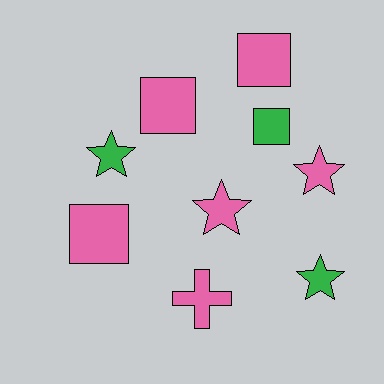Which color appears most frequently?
Pink, with 6 objects.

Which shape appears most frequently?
Star, with 4 objects.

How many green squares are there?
There is 1 green square.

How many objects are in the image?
There are 9 objects.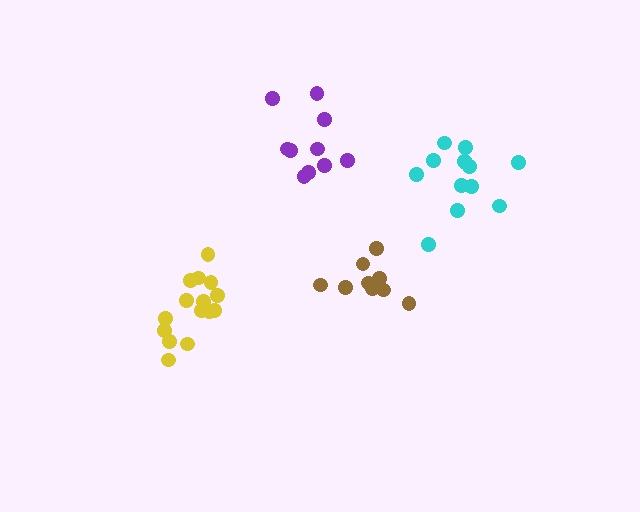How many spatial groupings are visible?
There are 4 spatial groupings.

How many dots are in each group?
Group 1: 13 dots, Group 2: 15 dots, Group 3: 10 dots, Group 4: 9 dots (47 total).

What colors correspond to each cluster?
The clusters are colored: cyan, yellow, purple, brown.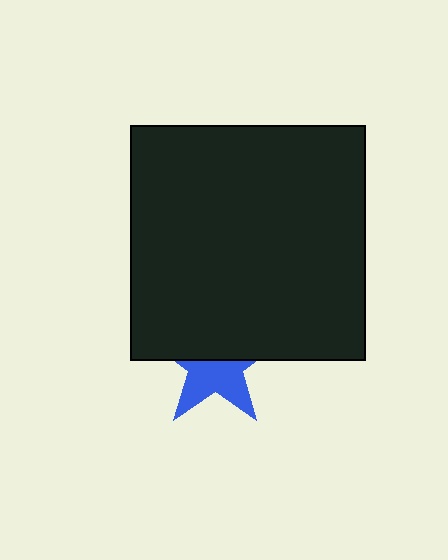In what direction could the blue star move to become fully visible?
The blue star could move down. That would shift it out from behind the black square entirely.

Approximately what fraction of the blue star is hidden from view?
Roughly 51% of the blue star is hidden behind the black square.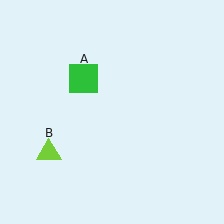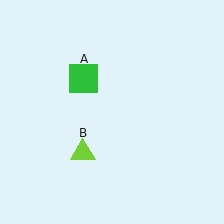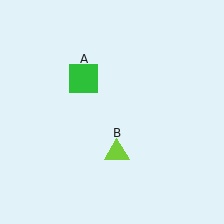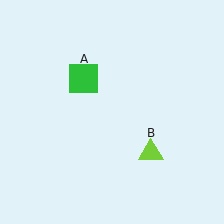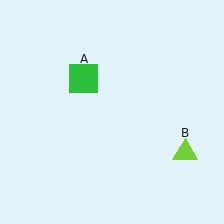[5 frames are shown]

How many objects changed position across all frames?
1 object changed position: lime triangle (object B).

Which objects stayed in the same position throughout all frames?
Green square (object A) remained stationary.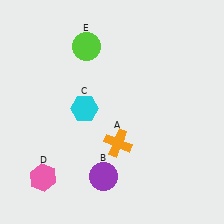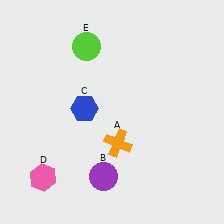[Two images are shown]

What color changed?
The hexagon (C) changed from cyan in Image 1 to blue in Image 2.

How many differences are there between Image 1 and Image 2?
There is 1 difference between the two images.